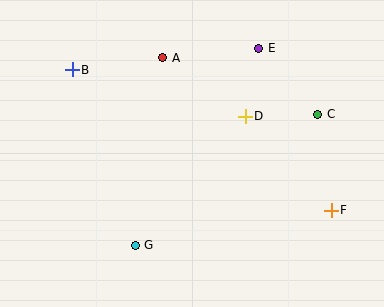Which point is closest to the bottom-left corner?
Point G is closest to the bottom-left corner.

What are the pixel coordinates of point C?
Point C is at (318, 114).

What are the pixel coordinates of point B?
Point B is at (72, 70).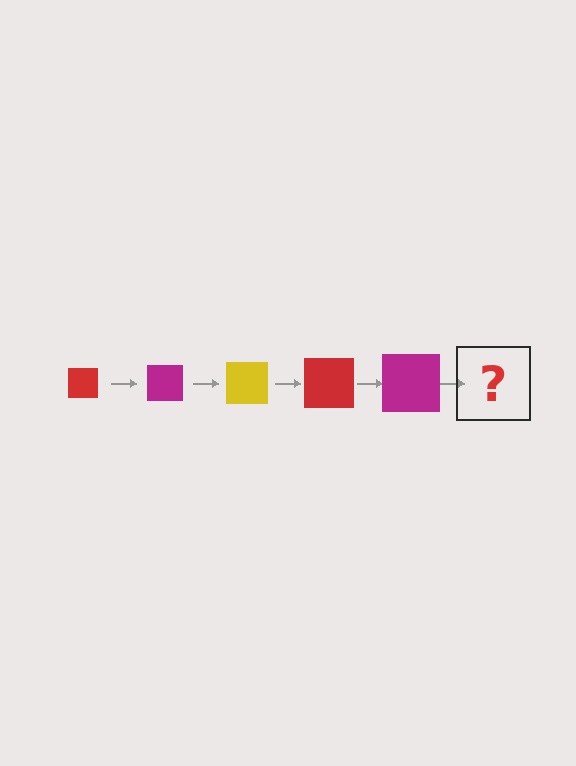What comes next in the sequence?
The next element should be a yellow square, larger than the previous one.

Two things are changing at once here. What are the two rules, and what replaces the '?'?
The two rules are that the square grows larger each step and the color cycles through red, magenta, and yellow. The '?' should be a yellow square, larger than the previous one.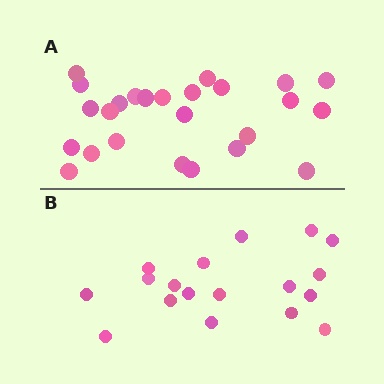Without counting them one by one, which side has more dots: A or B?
Region A (the top region) has more dots.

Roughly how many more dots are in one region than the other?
Region A has roughly 8 or so more dots than region B.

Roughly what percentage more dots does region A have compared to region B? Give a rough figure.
About 40% more.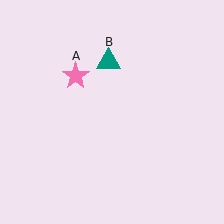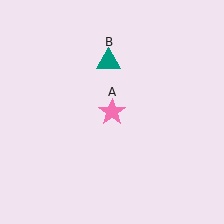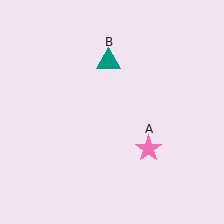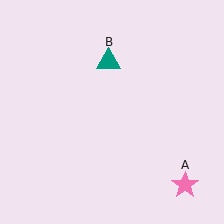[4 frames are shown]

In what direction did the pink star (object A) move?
The pink star (object A) moved down and to the right.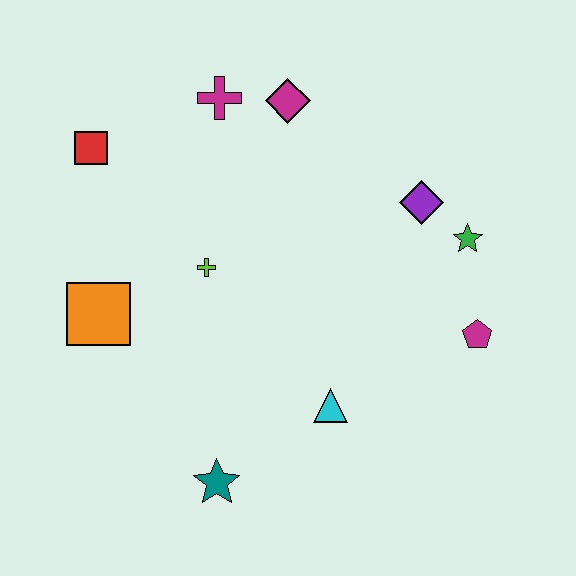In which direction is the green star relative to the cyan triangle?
The green star is above the cyan triangle.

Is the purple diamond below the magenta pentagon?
No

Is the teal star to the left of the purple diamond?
Yes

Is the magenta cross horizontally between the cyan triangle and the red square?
Yes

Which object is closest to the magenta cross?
The magenta diamond is closest to the magenta cross.